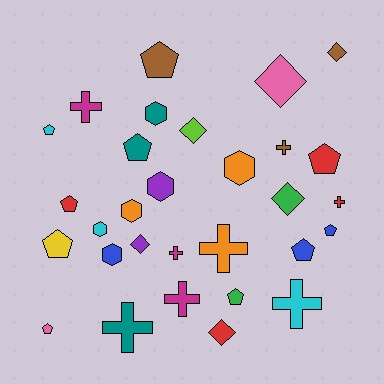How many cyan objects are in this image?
There are 3 cyan objects.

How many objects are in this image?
There are 30 objects.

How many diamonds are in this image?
There are 6 diamonds.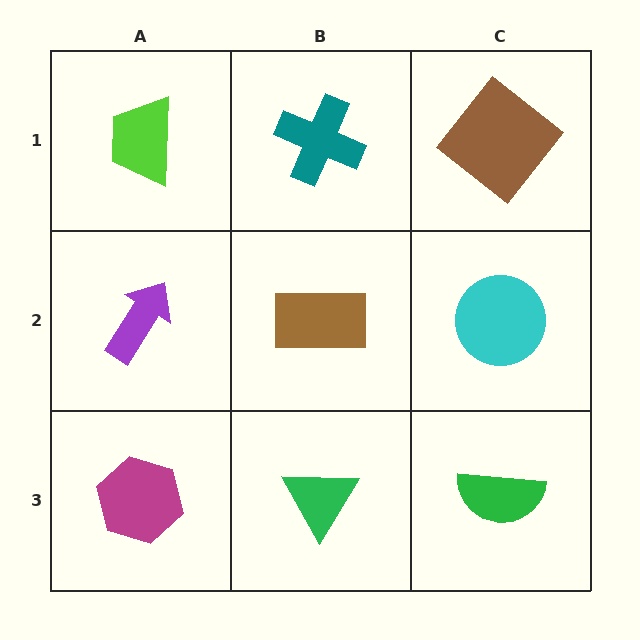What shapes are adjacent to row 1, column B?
A brown rectangle (row 2, column B), a lime trapezoid (row 1, column A), a brown diamond (row 1, column C).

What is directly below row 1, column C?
A cyan circle.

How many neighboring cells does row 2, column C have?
3.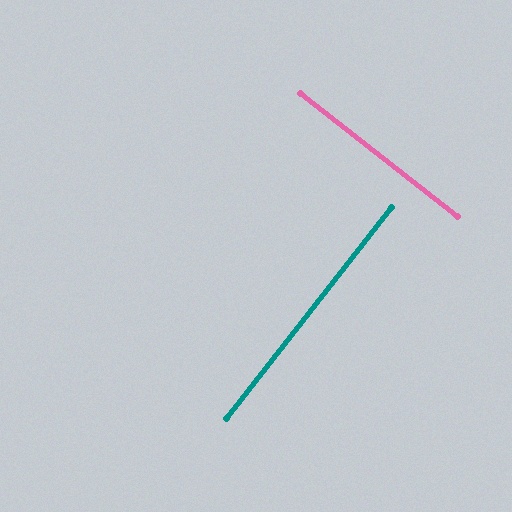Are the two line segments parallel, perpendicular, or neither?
Perpendicular — they meet at approximately 90°.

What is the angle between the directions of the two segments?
Approximately 90 degrees.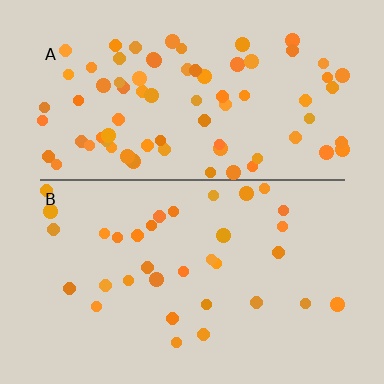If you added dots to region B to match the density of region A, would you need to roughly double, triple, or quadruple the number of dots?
Approximately double.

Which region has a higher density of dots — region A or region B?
A (the top).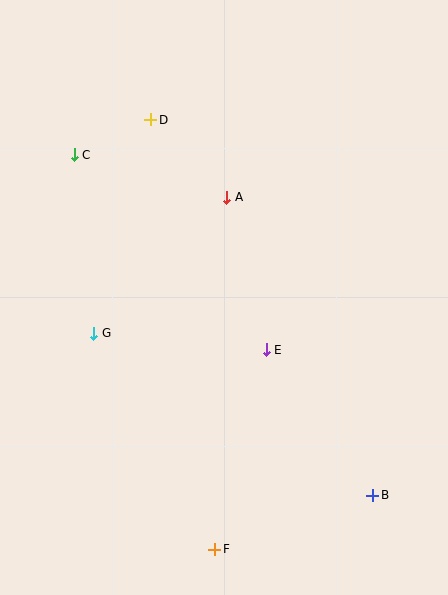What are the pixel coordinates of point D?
Point D is at (151, 120).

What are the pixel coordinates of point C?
Point C is at (74, 155).